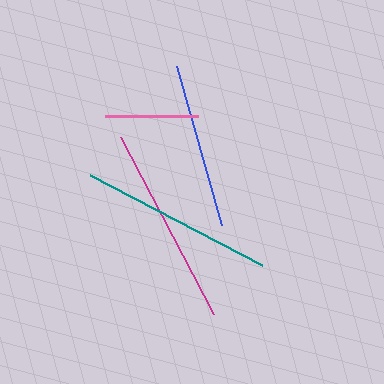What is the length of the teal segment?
The teal segment is approximately 195 pixels long.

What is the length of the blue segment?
The blue segment is approximately 165 pixels long.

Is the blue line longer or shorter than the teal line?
The teal line is longer than the blue line.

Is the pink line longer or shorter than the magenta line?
The magenta line is longer than the pink line.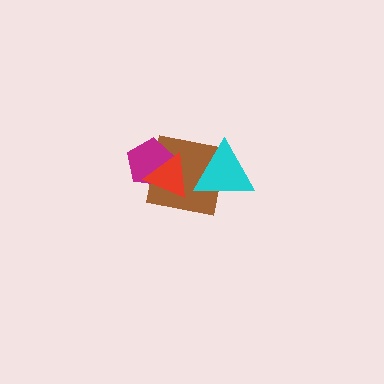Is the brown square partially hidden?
Yes, it is partially covered by another shape.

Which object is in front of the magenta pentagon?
The red triangle is in front of the magenta pentagon.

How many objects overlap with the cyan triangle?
2 objects overlap with the cyan triangle.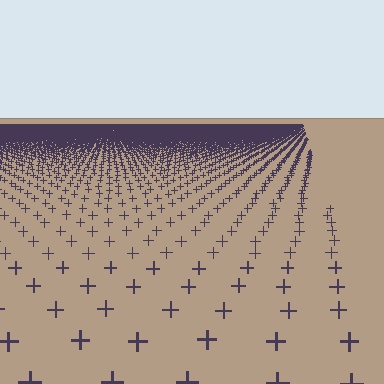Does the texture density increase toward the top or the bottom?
Density increases toward the top.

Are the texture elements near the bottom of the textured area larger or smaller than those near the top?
Larger. Near the bottom, elements are closer to the viewer and appear at a bigger on-screen size.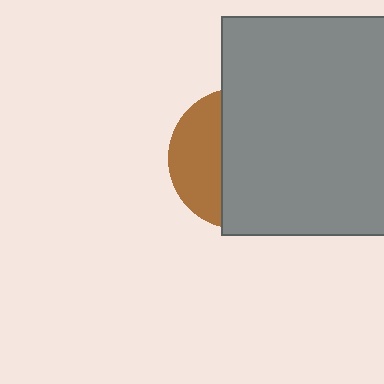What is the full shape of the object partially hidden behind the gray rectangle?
The partially hidden object is a brown circle.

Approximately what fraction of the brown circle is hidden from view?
Roughly 65% of the brown circle is hidden behind the gray rectangle.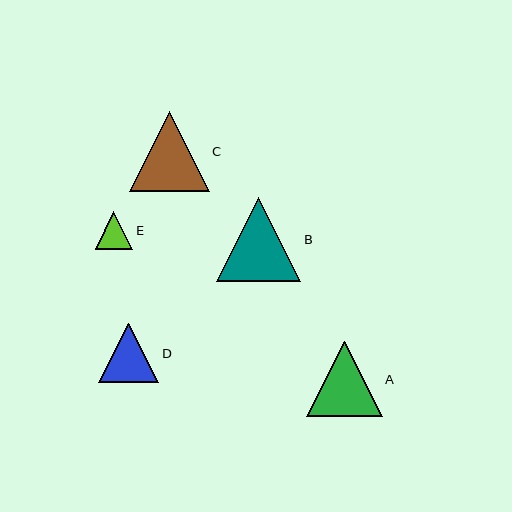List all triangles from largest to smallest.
From largest to smallest: B, C, A, D, E.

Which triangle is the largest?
Triangle B is the largest with a size of approximately 84 pixels.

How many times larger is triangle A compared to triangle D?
Triangle A is approximately 1.3 times the size of triangle D.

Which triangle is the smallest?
Triangle E is the smallest with a size of approximately 37 pixels.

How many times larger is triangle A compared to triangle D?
Triangle A is approximately 1.3 times the size of triangle D.